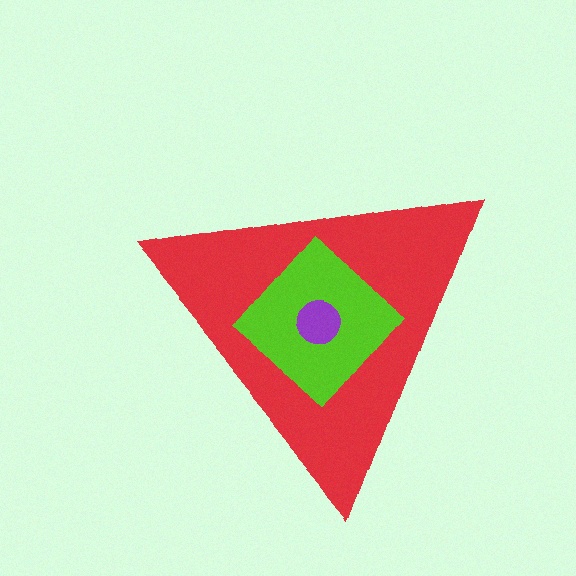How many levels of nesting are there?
3.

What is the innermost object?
The purple circle.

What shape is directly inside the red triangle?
The lime diamond.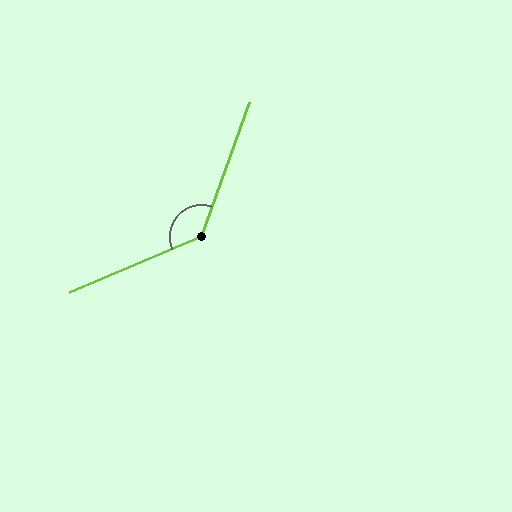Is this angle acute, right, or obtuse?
It is obtuse.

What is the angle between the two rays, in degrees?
Approximately 133 degrees.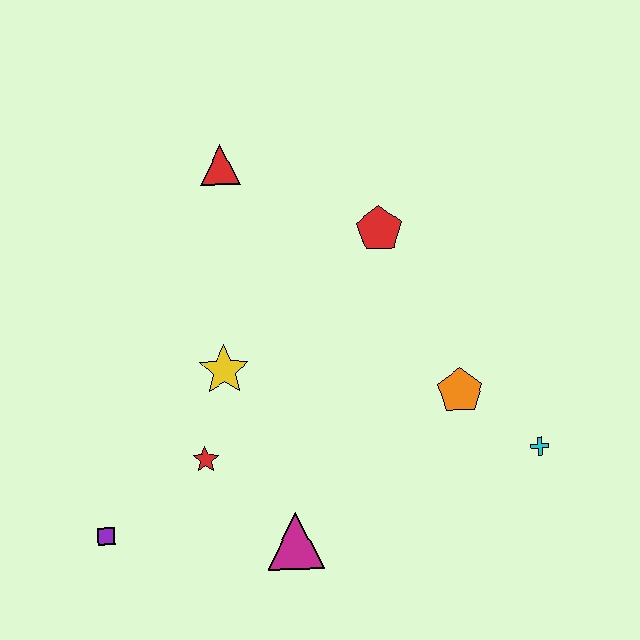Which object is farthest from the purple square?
The cyan cross is farthest from the purple square.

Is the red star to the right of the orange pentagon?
No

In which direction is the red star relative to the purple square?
The red star is to the right of the purple square.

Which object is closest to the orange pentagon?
The cyan cross is closest to the orange pentagon.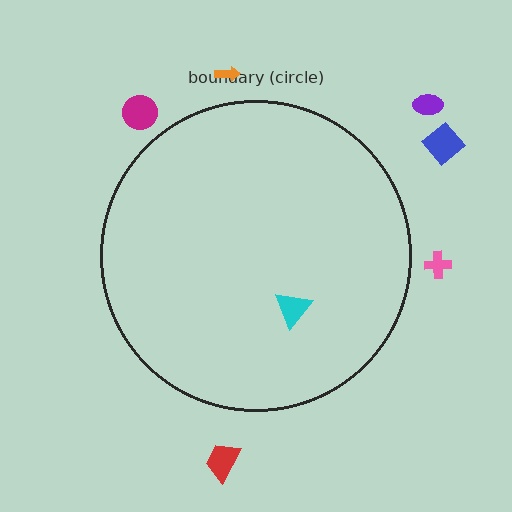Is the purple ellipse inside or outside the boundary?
Outside.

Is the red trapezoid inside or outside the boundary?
Outside.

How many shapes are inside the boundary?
1 inside, 6 outside.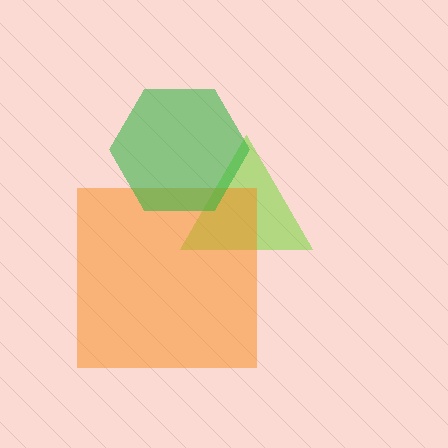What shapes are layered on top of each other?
The layered shapes are: a lime triangle, an orange square, a green hexagon.